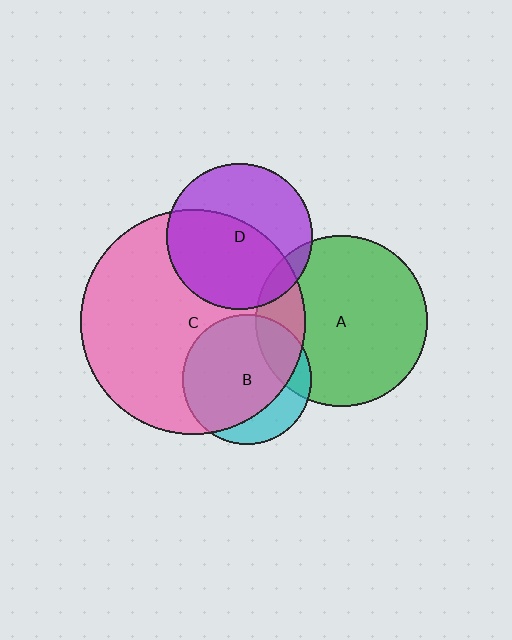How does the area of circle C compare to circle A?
Approximately 1.7 times.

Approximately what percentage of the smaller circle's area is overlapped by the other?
Approximately 20%.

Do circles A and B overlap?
Yes.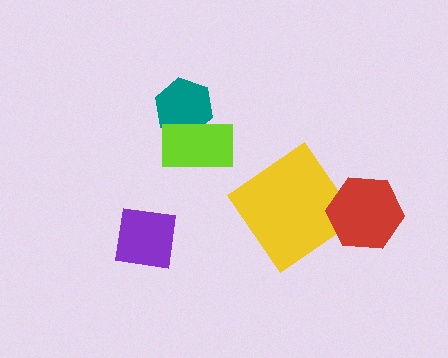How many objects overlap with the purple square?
0 objects overlap with the purple square.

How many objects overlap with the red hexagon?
1 object overlaps with the red hexagon.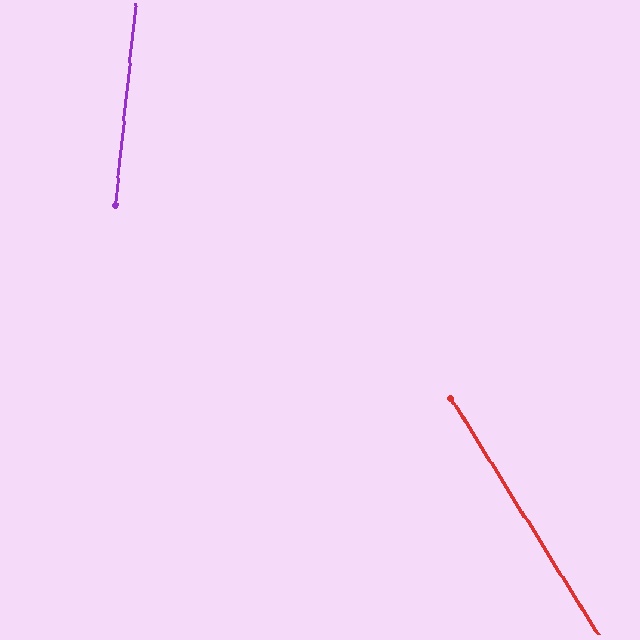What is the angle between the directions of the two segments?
Approximately 38 degrees.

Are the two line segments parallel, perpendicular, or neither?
Neither parallel nor perpendicular — they differ by about 38°.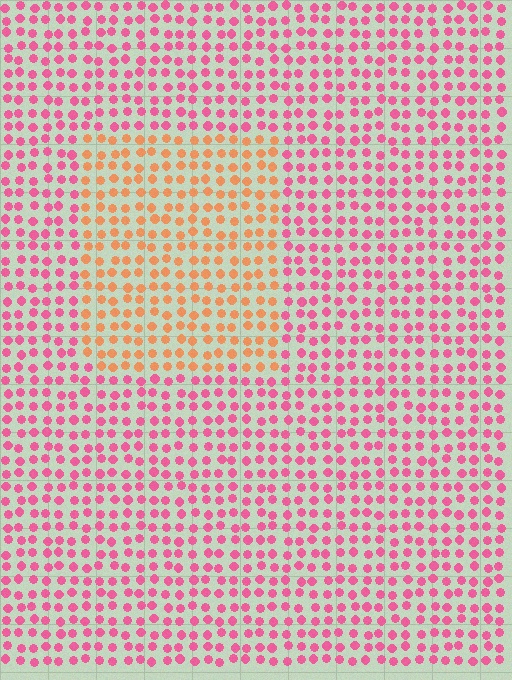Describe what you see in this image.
The image is filled with small pink elements in a uniform arrangement. A rectangle-shaped region is visible where the elements are tinted to a slightly different hue, forming a subtle color boundary.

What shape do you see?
I see a rectangle.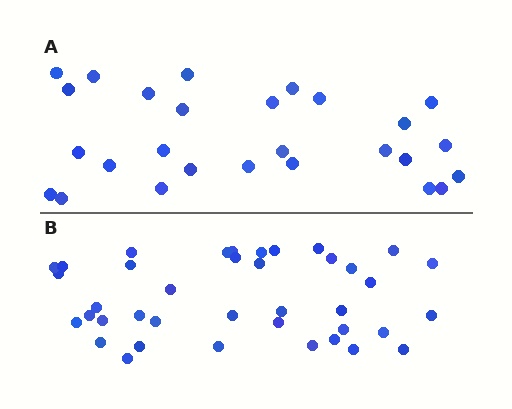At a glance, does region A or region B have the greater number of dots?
Region B (the bottom region) has more dots.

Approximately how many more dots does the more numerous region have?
Region B has roughly 12 or so more dots than region A.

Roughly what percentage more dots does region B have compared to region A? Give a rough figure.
About 45% more.